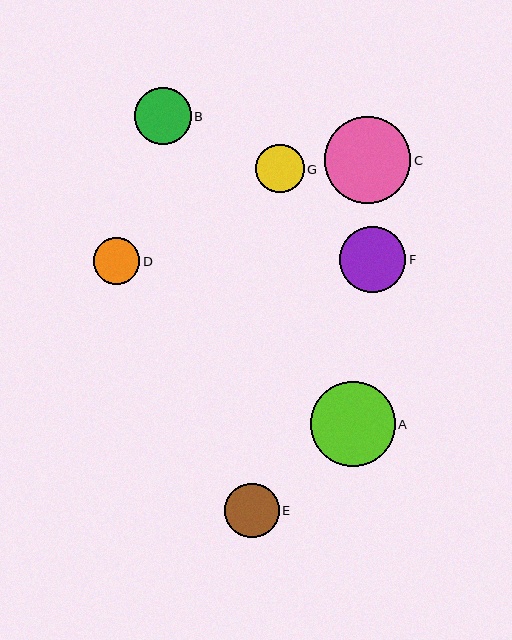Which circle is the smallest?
Circle D is the smallest with a size of approximately 46 pixels.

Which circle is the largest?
Circle C is the largest with a size of approximately 86 pixels.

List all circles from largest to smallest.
From largest to smallest: C, A, F, B, E, G, D.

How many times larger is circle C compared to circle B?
Circle C is approximately 1.5 times the size of circle B.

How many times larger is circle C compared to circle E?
Circle C is approximately 1.6 times the size of circle E.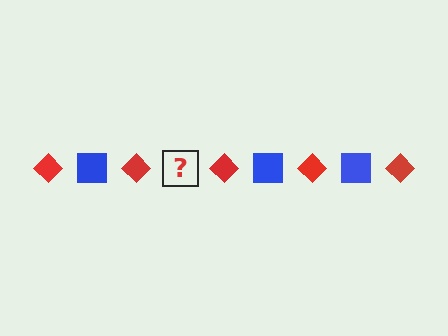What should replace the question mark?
The question mark should be replaced with a blue square.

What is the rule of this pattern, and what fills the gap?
The rule is that the pattern alternates between red diamond and blue square. The gap should be filled with a blue square.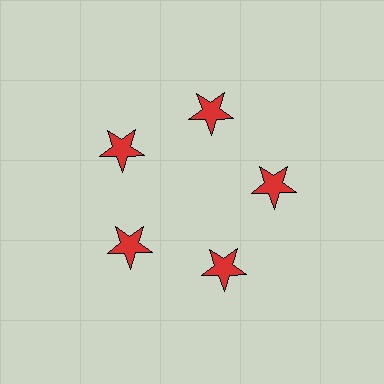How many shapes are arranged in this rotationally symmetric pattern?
There are 5 shapes, arranged in 5 groups of 1.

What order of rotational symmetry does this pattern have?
This pattern has 5-fold rotational symmetry.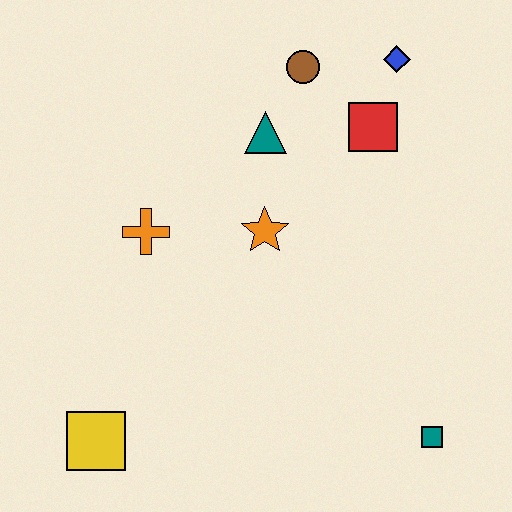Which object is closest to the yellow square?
The orange cross is closest to the yellow square.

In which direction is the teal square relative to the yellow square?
The teal square is to the right of the yellow square.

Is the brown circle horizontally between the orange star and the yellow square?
No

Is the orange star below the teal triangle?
Yes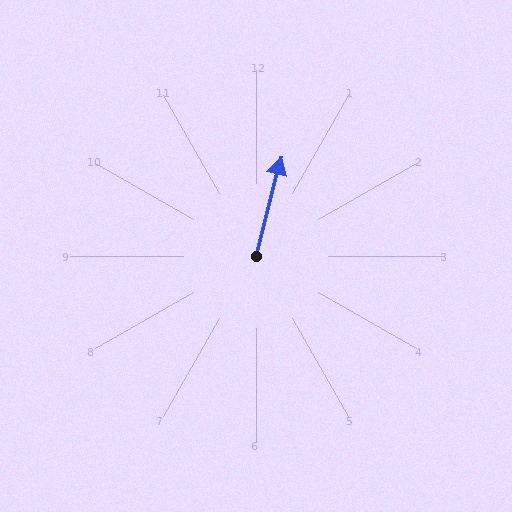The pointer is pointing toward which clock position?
Roughly 12 o'clock.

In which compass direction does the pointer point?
North.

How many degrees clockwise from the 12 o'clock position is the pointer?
Approximately 14 degrees.